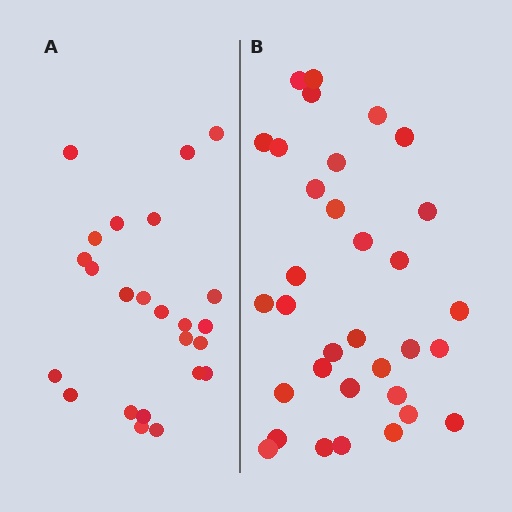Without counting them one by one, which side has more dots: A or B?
Region B (the right region) has more dots.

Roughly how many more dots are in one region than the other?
Region B has roughly 8 or so more dots than region A.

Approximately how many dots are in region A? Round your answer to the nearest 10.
About 20 dots. (The exact count is 24, which rounds to 20.)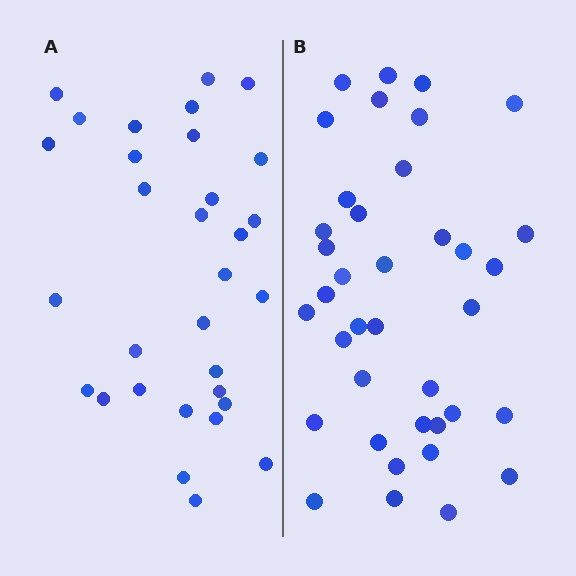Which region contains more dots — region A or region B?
Region B (the right region) has more dots.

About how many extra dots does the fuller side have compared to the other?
Region B has roughly 8 or so more dots than region A.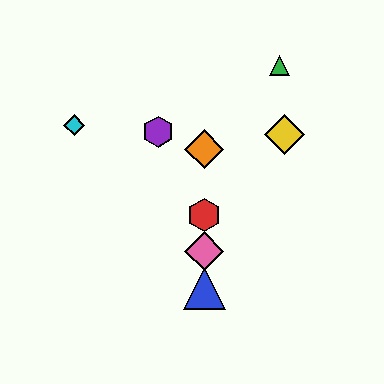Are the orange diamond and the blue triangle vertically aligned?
Yes, both are at x≈204.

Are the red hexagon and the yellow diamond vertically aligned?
No, the red hexagon is at x≈204 and the yellow diamond is at x≈285.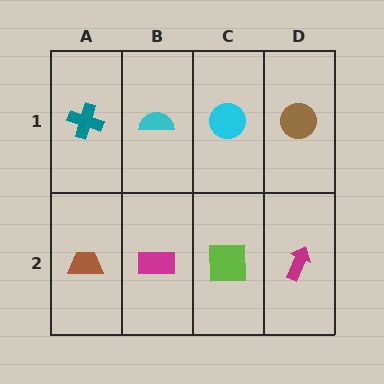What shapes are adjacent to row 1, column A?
A brown trapezoid (row 2, column A), a cyan semicircle (row 1, column B).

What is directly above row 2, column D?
A brown circle.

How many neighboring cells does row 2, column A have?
2.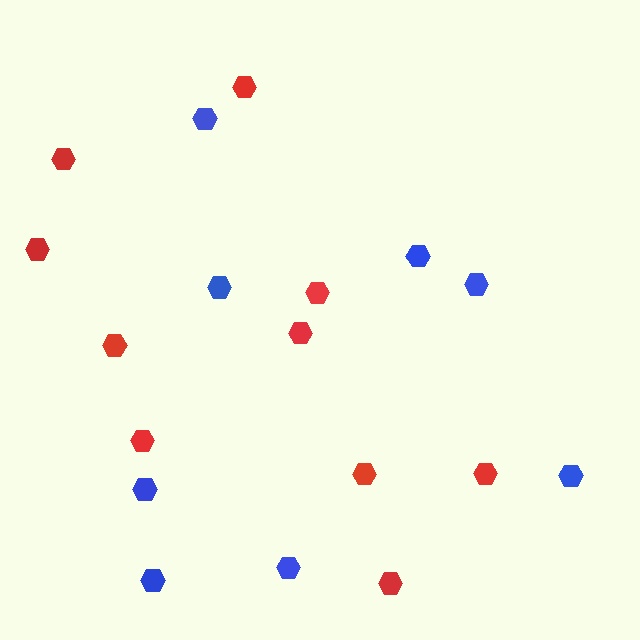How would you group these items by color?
There are 2 groups: one group of red hexagons (10) and one group of blue hexagons (8).